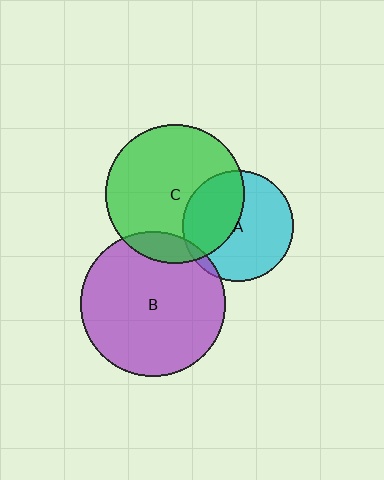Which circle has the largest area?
Circle B (purple).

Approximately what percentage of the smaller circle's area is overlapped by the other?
Approximately 40%.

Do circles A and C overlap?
Yes.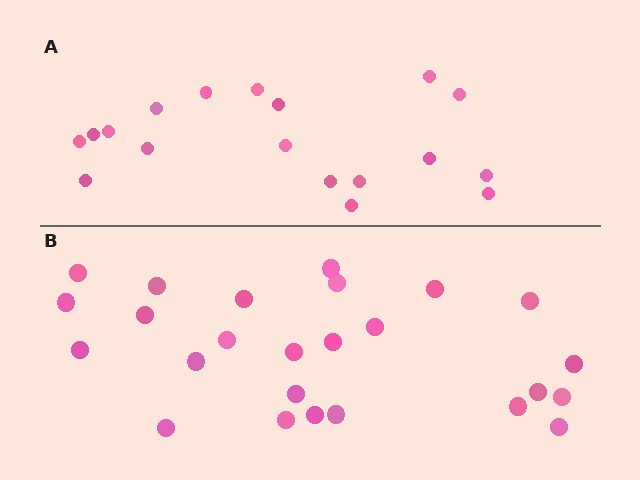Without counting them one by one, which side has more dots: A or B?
Region B (the bottom region) has more dots.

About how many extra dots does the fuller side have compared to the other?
Region B has roughly 8 or so more dots than region A.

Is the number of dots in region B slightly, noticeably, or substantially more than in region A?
Region B has noticeably more, but not dramatically so. The ratio is roughly 1.4 to 1.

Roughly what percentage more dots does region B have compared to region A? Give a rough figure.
About 40% more.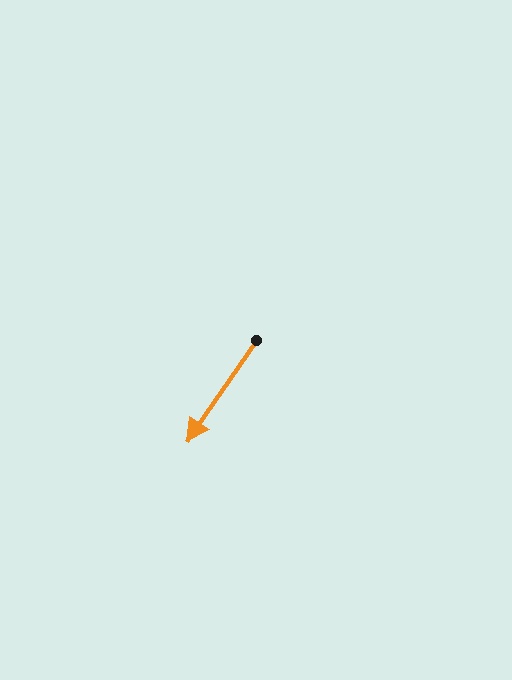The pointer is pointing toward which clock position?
Roughly 7 o'clock.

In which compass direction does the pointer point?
Southwest.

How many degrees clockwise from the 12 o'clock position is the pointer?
Approximately 214 degrees.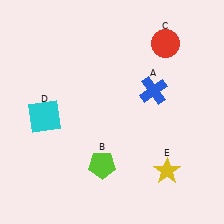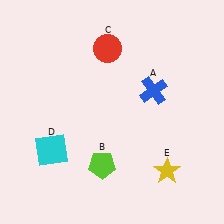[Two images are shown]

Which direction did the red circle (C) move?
The red circle (C) moved left.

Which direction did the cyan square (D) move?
The cyan square (D) moved down.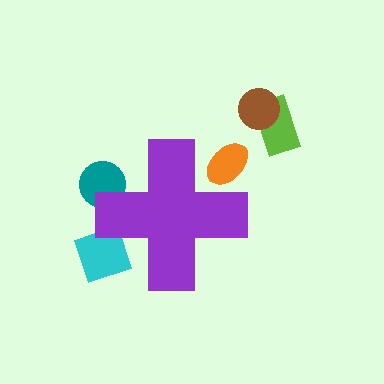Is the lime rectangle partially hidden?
No, the lime rectangle is fully visible.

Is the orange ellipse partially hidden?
Yes, the orange ellipse is partially hidden behind the purple cross.